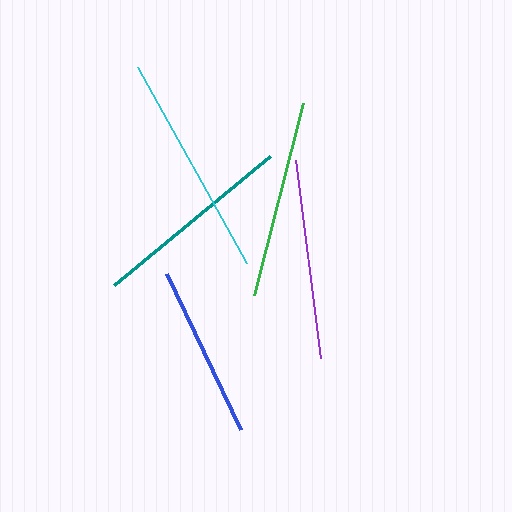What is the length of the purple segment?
The purple segment is approximately 200 pixels long.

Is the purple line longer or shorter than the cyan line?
The cyan line is longer than the purple line.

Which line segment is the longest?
The cyan line is the longest at approximately 224 pixels.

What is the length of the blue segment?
The blue segment is approximately 173 pixels long.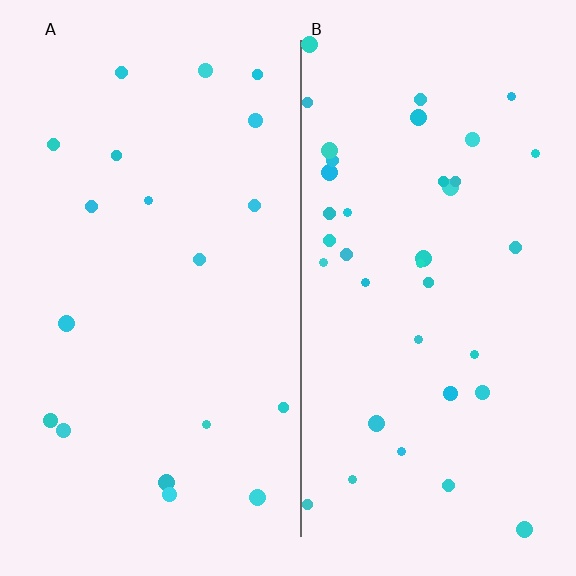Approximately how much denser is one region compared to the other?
Approximately 2.0× — region B over region A.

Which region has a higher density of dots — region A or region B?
B (the right).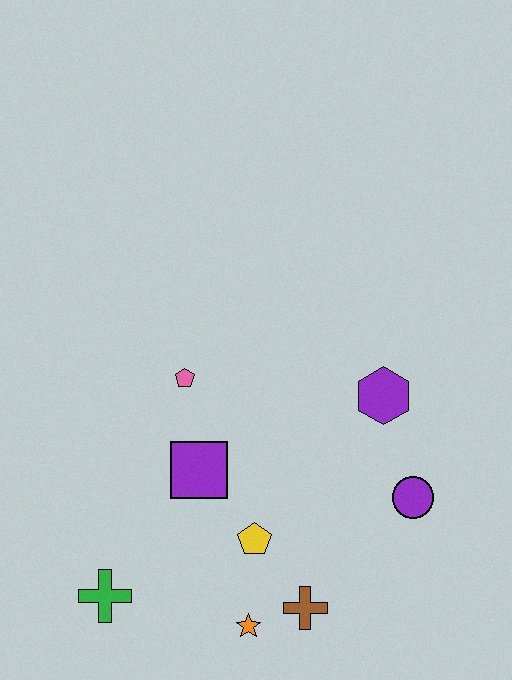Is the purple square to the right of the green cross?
Yes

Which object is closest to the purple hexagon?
The purple circle is closest to the purple hexagon.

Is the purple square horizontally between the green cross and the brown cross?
Yes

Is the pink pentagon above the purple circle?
Yes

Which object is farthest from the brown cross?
The pink pentagon is farthest from the brown cross.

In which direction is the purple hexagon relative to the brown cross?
The purple hexagon is above the brown cross.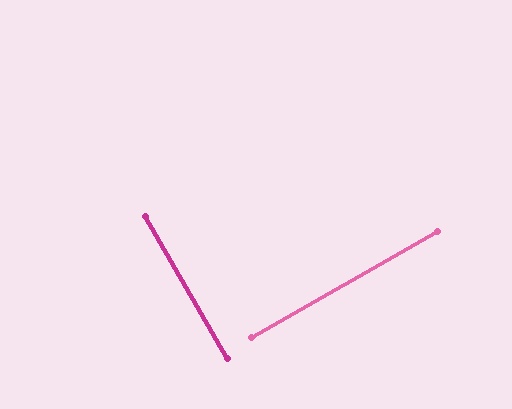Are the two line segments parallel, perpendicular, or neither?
Perpendicular — they meet at approximately 90°.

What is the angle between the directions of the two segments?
Approximately 90 degrees.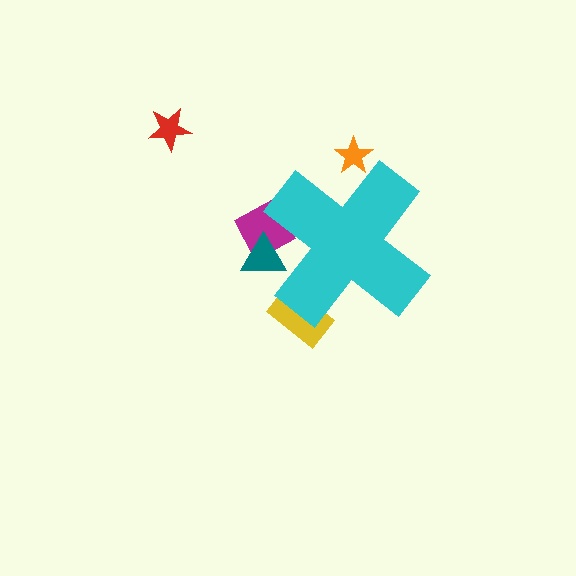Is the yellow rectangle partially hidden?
Yes, the yellow rectangle is partially hidden behind the cyan cross.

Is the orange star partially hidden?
Yes, the orange star is partially hidden behind the cyan cross.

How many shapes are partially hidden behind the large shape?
4 shapes are partially hidden.